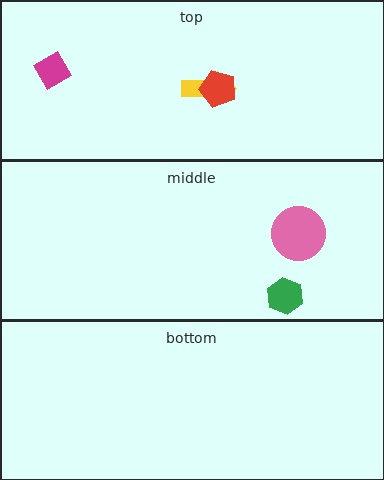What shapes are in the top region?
The yellow arrow, the red pentagon, the magenta diamond.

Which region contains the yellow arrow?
The top region.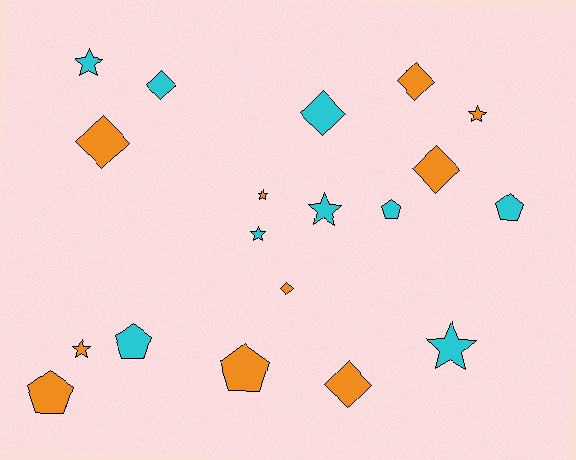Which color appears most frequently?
Orange, with 10 objects.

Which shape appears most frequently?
Diamond, with 7 objects.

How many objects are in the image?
There are 19 objects.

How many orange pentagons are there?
There are 2 orange pentagons.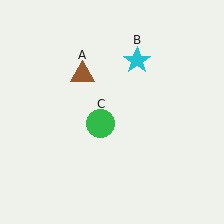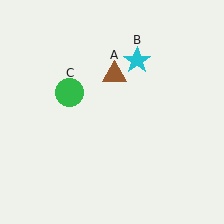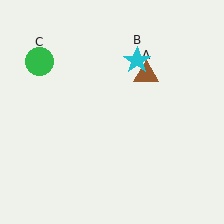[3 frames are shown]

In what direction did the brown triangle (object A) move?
The brown triangle (object A) moved right.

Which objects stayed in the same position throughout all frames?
Cyan star (object B) remained stationary.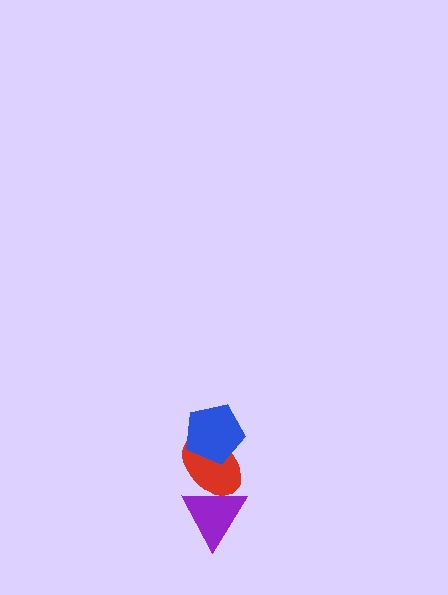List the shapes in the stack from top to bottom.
From top to bottom: the blue pentagon, the red ellipse, the purple triangle.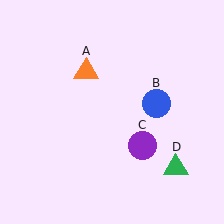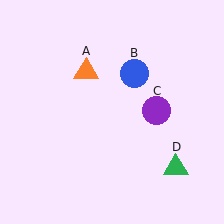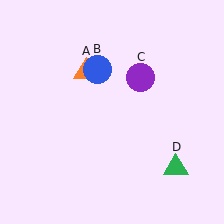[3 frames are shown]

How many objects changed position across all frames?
2 objects changed position: blue circle (object B), purple circle (object C).